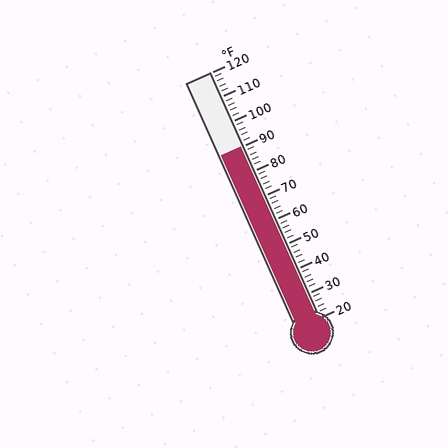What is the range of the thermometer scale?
The thermometer scale ranges from 20°F to 120°F.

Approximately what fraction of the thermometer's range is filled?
The thermometer is filled to approximately 70% of its range.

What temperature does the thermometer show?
The thermometer shows approximately 90°F.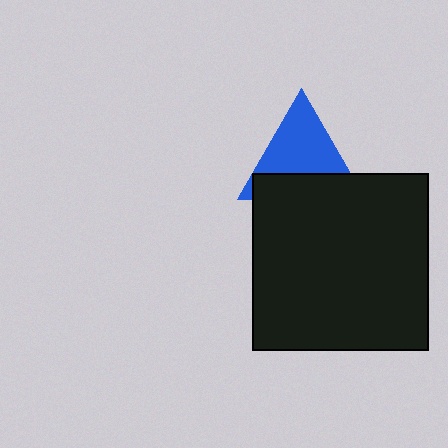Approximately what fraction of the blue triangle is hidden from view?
Roughly 39% of the blue triangle is hidden behind the black square.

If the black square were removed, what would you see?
You would see the complete blue triangle.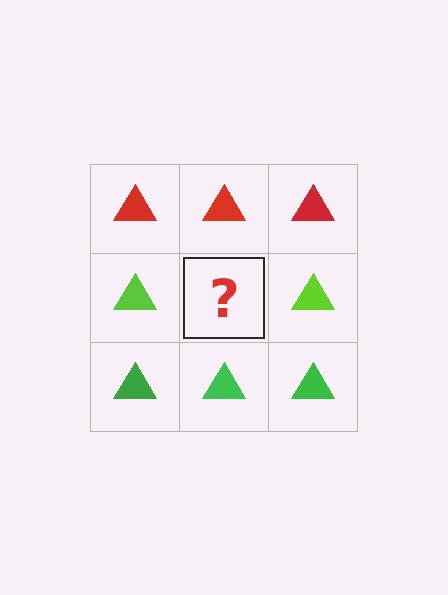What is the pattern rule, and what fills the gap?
The rule is that each row has a consistent color. The gap should be filled with a lime triangle.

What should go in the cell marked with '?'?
The missing cell should contain a lime triangle.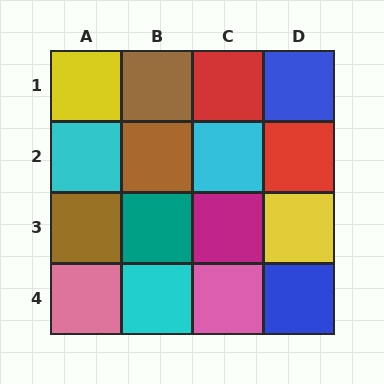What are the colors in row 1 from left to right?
Yellow, brown, red, blue.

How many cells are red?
2 cells are red.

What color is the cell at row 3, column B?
Teal.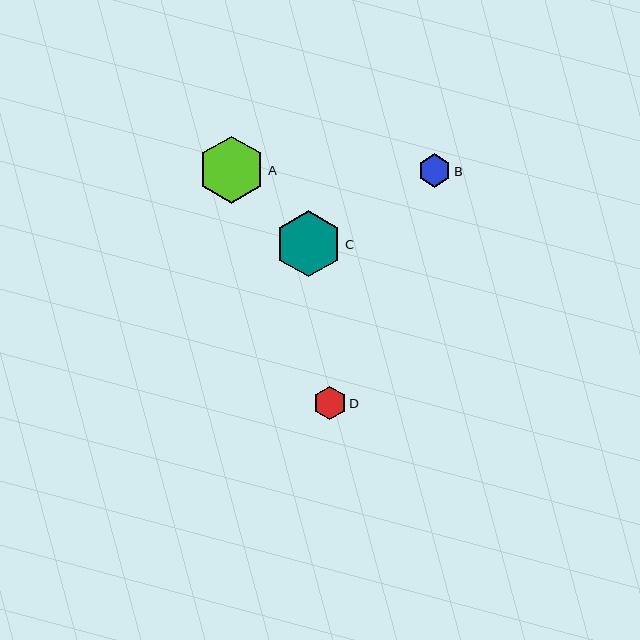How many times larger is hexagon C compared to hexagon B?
Hexagon C is approximately 2.0 times the size of hexagon B.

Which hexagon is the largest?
Hexagon A is the largest with a size of approximately 67 pixels.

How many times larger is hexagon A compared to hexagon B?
Hexagon A is approximately 2.0 times the size of hexagon B.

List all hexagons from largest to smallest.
From largest to smallest: A, C, B, D.